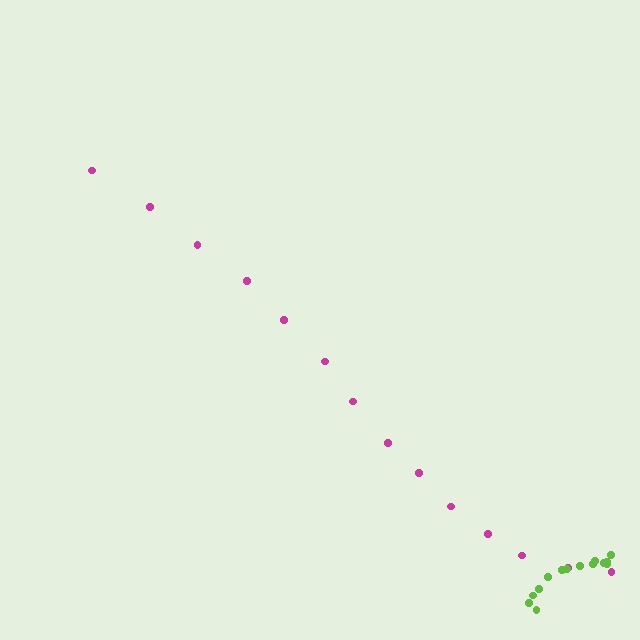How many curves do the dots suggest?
There are 2 distinct paths.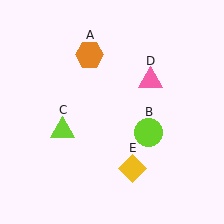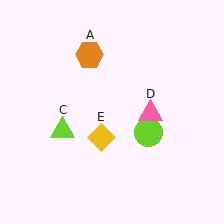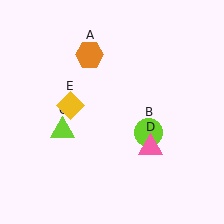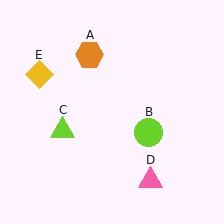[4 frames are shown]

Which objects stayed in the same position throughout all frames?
Orange hexagon (object A) and lime circle (object B) and lime triangle (object C) remained stationary.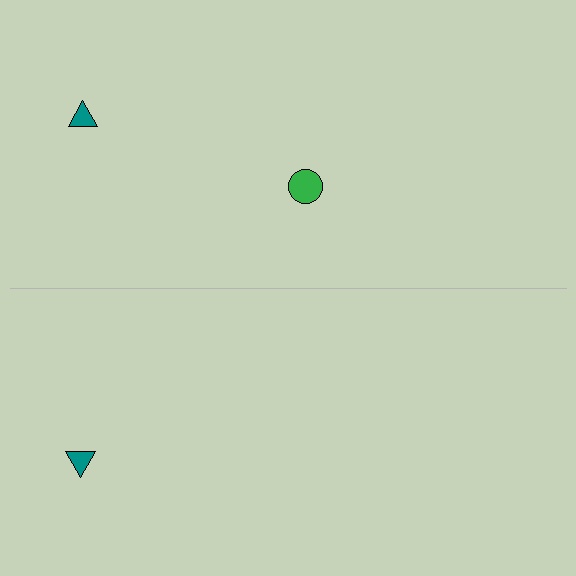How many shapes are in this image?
There are 3 shapes in this image.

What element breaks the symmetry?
A green circle is missing from the bottom side.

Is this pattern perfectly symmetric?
No, the pattern is not perfectly symmetric. A green circle is missing from the bottom side.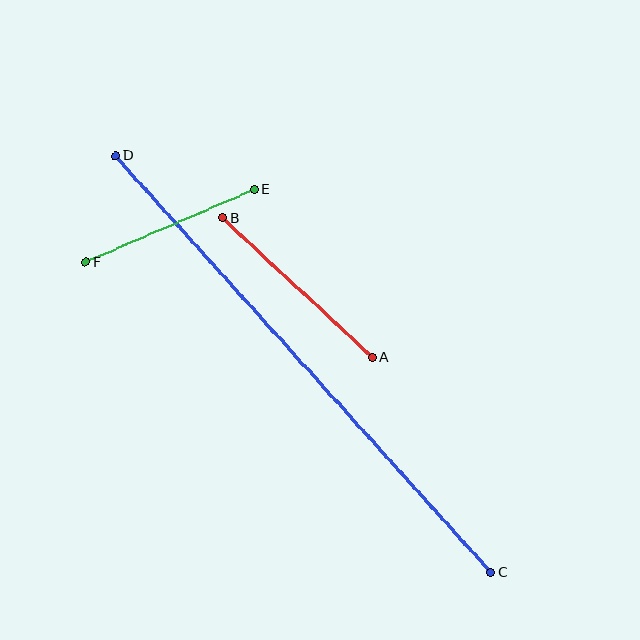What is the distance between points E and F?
The distance is approximately 184 pixels.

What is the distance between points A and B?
The distance is approximately 205 pixels.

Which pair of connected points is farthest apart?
Points C and D are farthest apart.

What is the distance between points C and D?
The distance is approximately 561 pixels.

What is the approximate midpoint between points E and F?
The midpoint is at approximately (170, 226) pixels.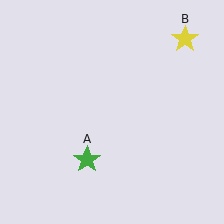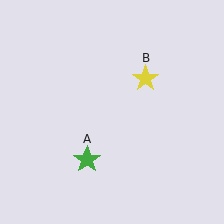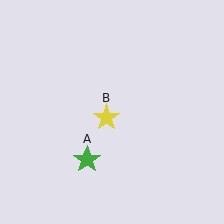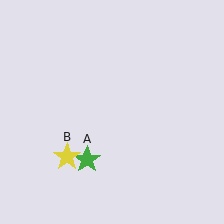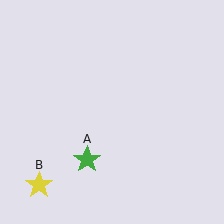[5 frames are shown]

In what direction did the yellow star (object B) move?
The yellow star (object B) moved down and to the left.